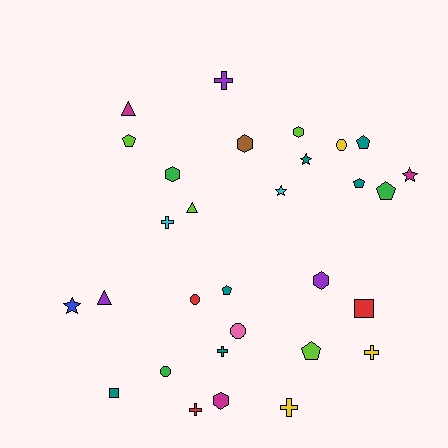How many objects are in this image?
There are 30 objects.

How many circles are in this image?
There are 4 circles.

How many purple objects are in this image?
There are 3 purple objects.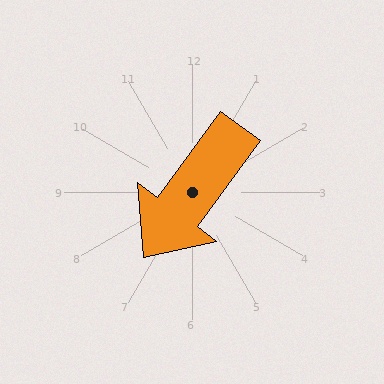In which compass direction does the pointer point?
Southwest.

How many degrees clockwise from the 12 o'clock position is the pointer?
Approximately 216 degrees.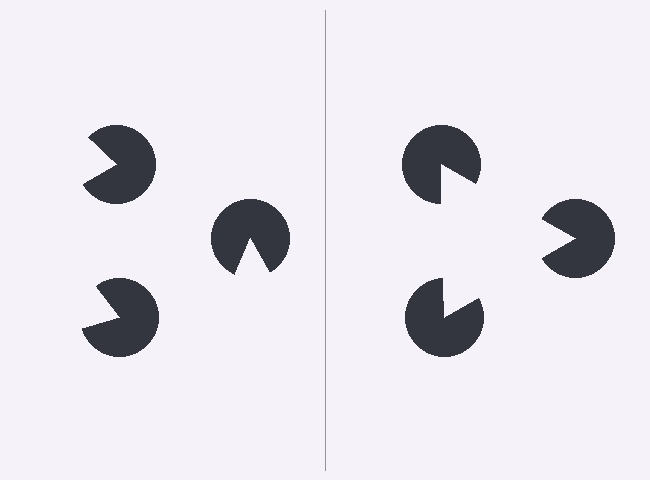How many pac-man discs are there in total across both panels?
6 — 3 on each side.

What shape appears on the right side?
An illusory triangle.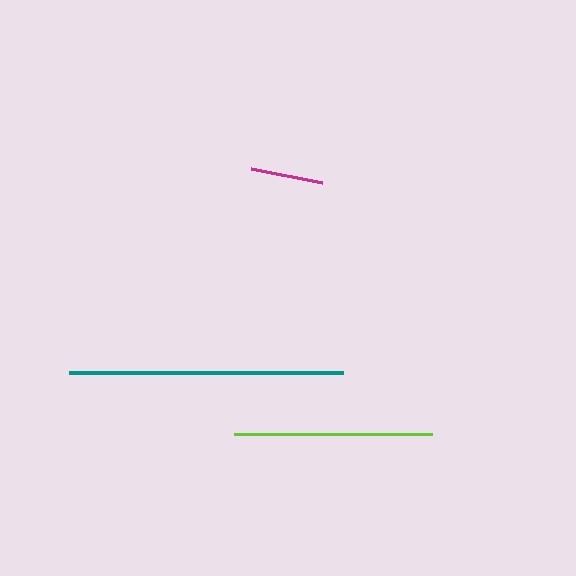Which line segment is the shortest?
The magenta line is the shortest at approximately 72 pixels.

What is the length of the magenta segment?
The magenta segment is approximately 72 pixels long.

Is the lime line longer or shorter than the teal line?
The teal line is longer than the lime line.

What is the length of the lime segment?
The lime segment is approximately 198 pixels long.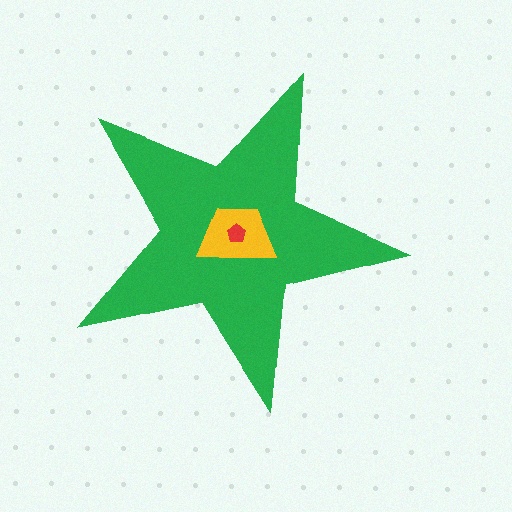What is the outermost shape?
The green star.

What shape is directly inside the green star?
The yellow trapezoid.